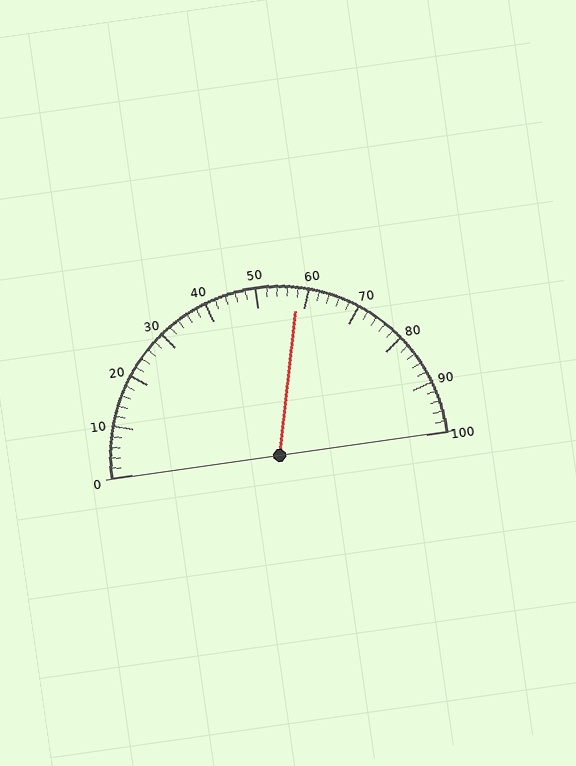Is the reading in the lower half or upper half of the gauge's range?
The reading is in the upper half of the range (0 to 100).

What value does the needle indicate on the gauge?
The needle indicates approximately 58.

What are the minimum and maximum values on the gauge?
The gauge ranges from 0 to 100.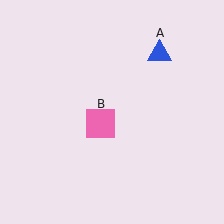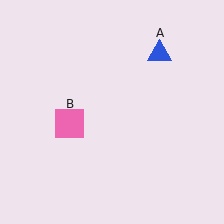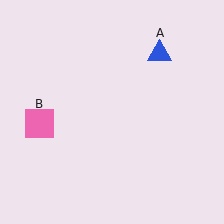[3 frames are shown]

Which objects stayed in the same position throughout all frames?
Blue triangle (object A) remained stationary.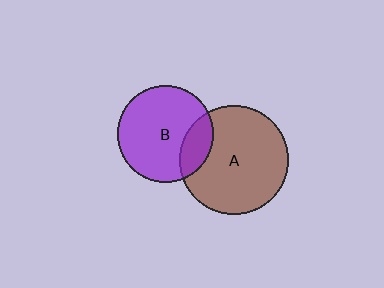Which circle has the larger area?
Circle A (brown).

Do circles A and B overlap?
Yes.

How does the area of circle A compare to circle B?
Approximately 1.3 times.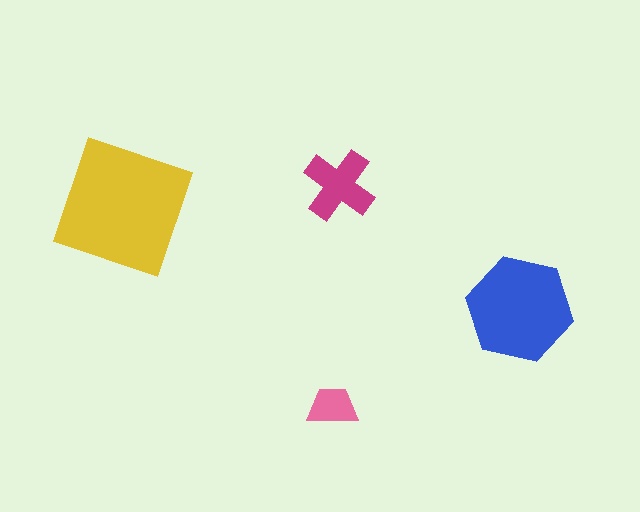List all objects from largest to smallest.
The yellow square, the blue hexagon, the magenta cross, the pink trapezoid.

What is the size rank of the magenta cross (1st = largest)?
3rd.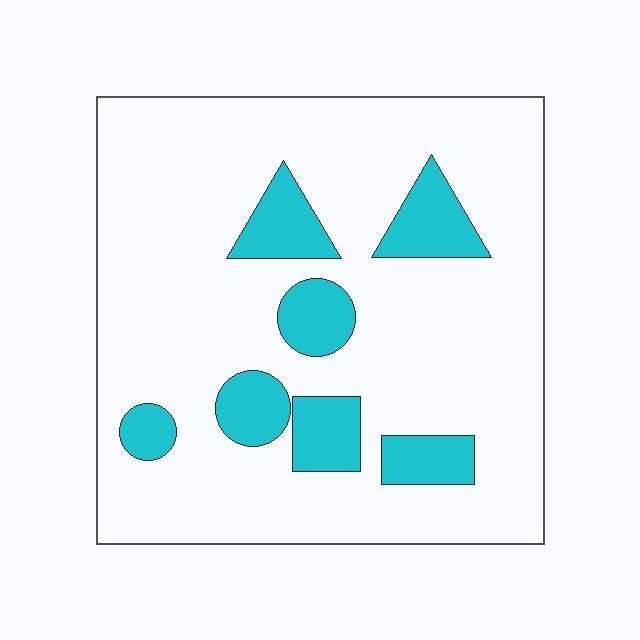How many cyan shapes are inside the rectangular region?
7.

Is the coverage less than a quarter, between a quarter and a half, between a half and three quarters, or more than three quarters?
Less than a quarter.